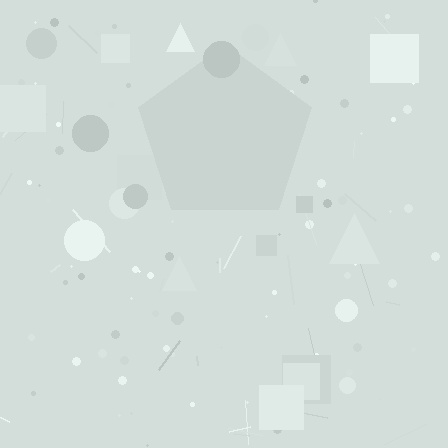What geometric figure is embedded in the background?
A pentagon is embedded in the background.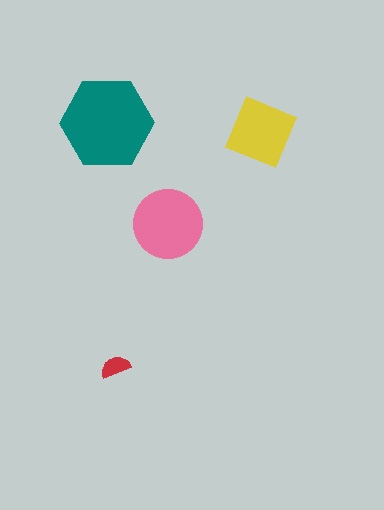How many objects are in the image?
There are 4 objects in the image.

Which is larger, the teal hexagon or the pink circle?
The teal hexagon.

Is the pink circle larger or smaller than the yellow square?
Larger.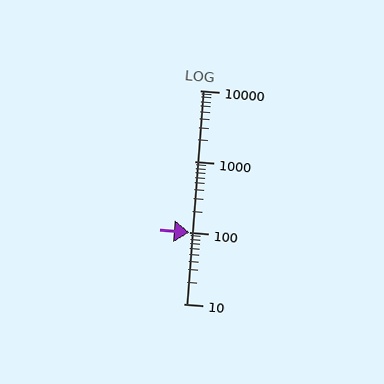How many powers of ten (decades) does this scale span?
The scale spans 3 decades, from 10 to 10000.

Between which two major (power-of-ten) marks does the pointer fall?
The pointer is between 100 and 1000.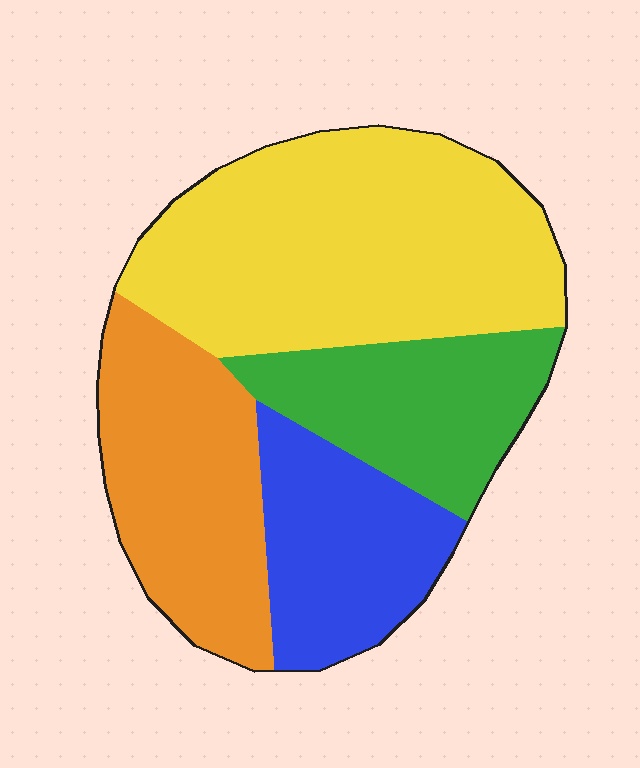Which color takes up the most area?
Yellow, at roughly 40%.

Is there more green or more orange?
Orange.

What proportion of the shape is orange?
Orange covers about 25% of the shape.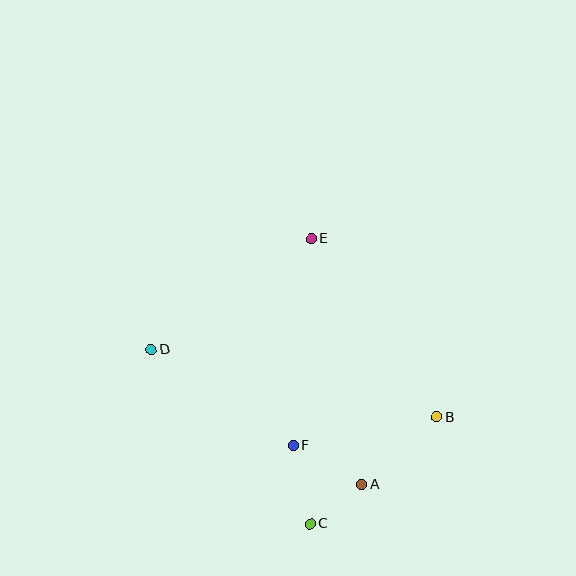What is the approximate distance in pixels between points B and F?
The distance between B and F is approximately 147 pixels.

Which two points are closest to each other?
Points A and C are closest to each other.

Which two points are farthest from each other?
Points B and D are farthest from each other.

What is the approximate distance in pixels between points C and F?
The distance between C and F is approximately 81 pixels.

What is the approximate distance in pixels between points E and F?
The distance between E and F is approximately 207 pixels.